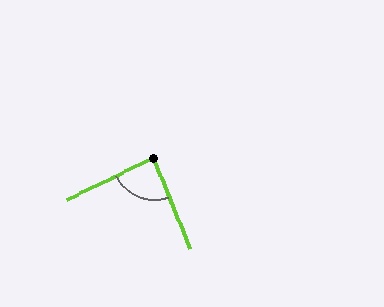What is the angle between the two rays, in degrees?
Approximately 86 degrees.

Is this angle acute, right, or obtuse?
It is approximately a right angle.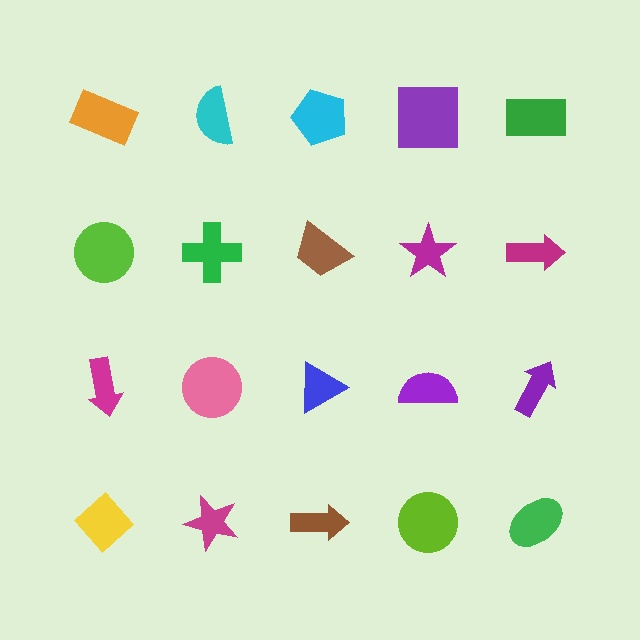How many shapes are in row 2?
5 shapes.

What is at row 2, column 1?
A lime circle.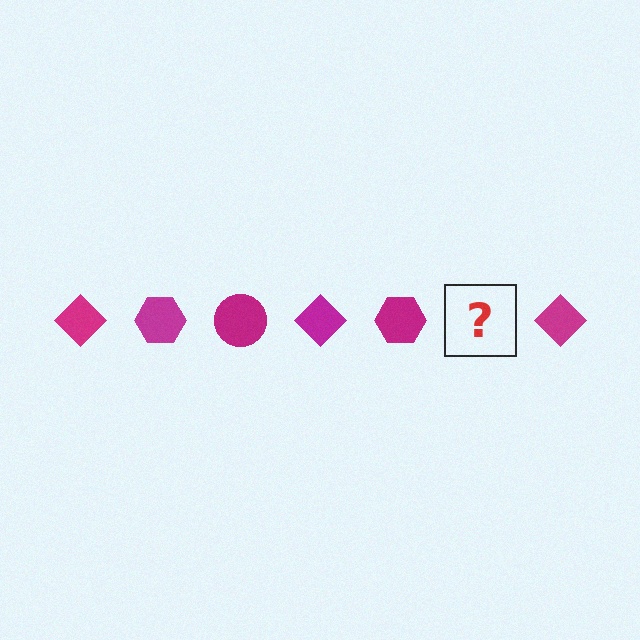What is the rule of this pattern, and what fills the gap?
The rule is that the pattern cycles through diamond, hexagon, circle shapes in magenta. The gap should be filled with a magenta circle.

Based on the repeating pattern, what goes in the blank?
The blank should be a magenta circle.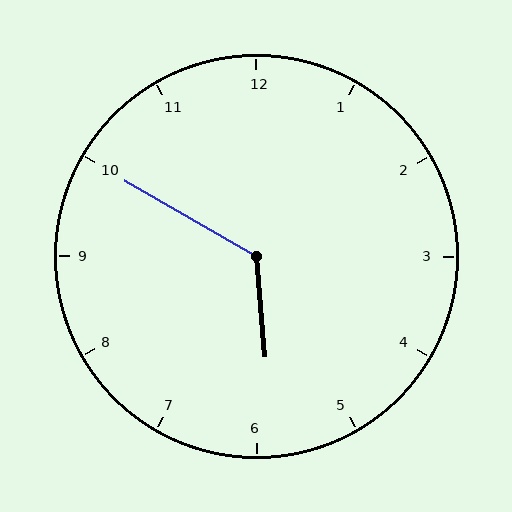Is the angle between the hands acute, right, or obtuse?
It is obtuse.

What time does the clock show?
5:50.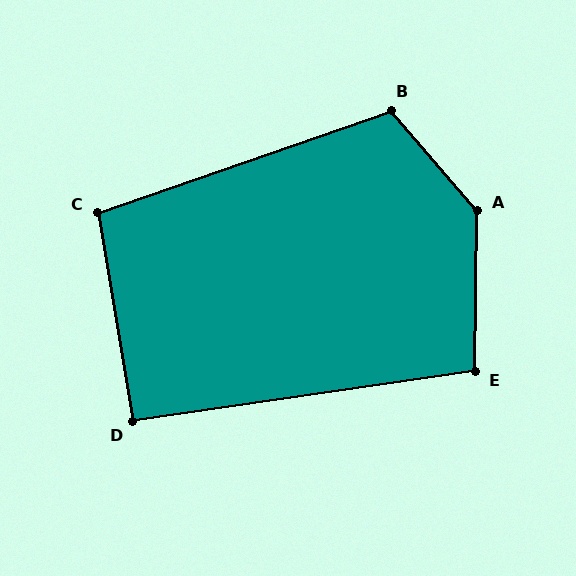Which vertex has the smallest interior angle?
D, at approximately 91 degrees.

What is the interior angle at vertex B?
Approximately 112 degrees (obtuse).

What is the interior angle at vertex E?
Approximately 99 degrees (obtuse).